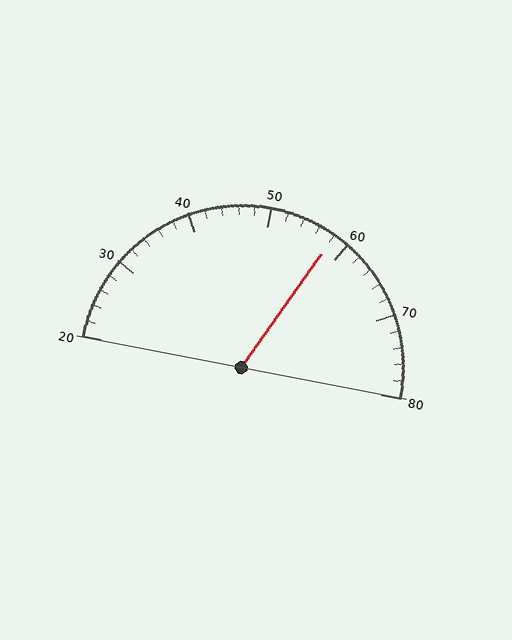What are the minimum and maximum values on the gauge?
The gauge ranges from 20 to 80.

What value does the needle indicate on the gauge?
The needle indicates approximately 58.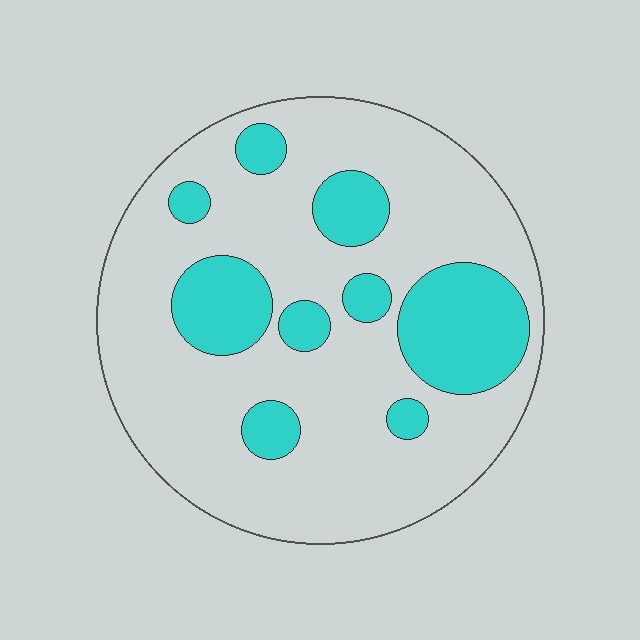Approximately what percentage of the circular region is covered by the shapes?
Approximately 25%.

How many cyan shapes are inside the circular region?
9.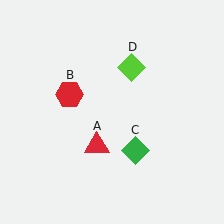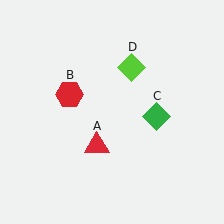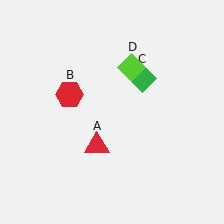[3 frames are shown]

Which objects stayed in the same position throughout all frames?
Red triangle (object A) and red hexagon (object B) and lime diamond (object D) remained stationary.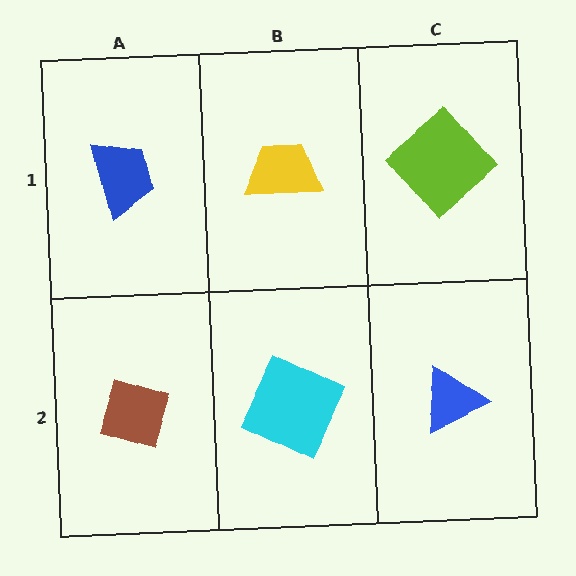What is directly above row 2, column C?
A lime diamond.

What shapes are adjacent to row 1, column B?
A cyan square (row 2, column B), a blue trapezoid (row 1, column A), a lime diamond (row 1, column C).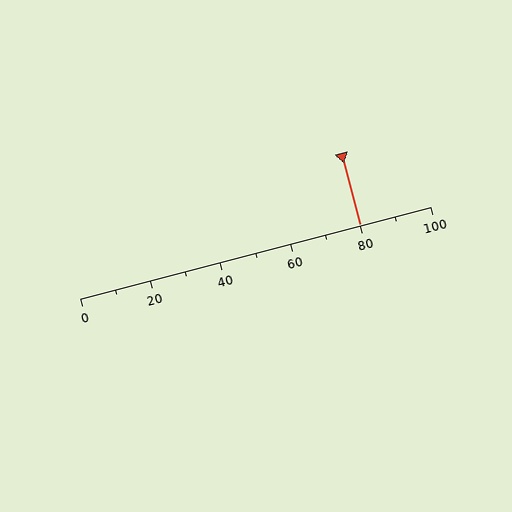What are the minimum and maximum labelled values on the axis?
The axis runs from 0 to 100.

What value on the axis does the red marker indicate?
The marker indicates approximately 80.